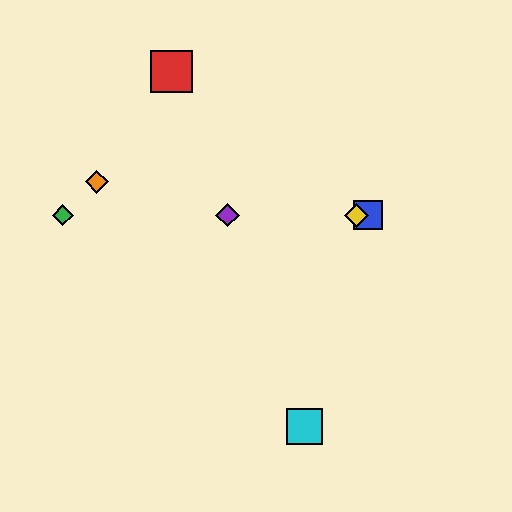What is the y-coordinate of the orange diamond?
The orange diamond is at y≈182.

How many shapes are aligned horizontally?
4 shapes (the blue square, the green diamond, the yellow diamond, the purple diamond) are aligned horizontally.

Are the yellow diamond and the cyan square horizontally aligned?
No, the yellow diamond is at y≈215 and the cyan square is at y≈427.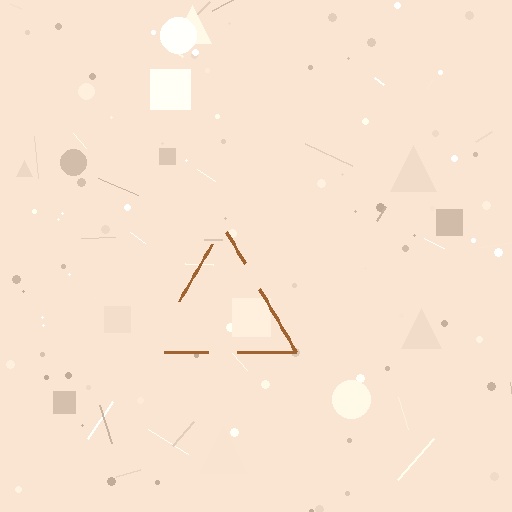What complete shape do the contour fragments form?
The contour fragments form a triangle.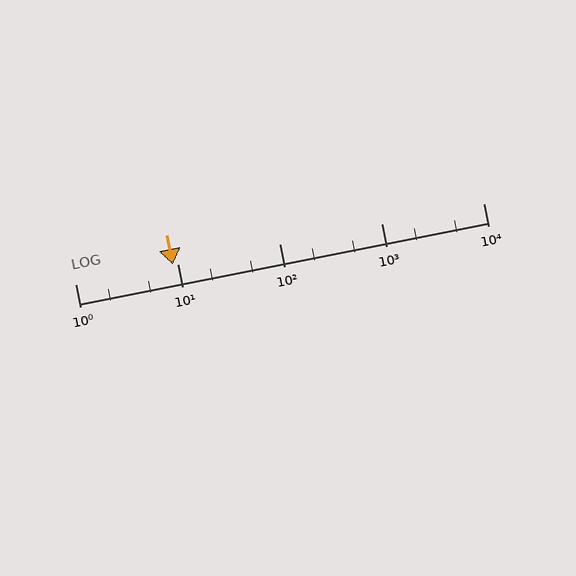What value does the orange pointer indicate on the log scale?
The pointer indicates approximately 9.1.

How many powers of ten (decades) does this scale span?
The scale spans 4 decades, from 1 to 10000.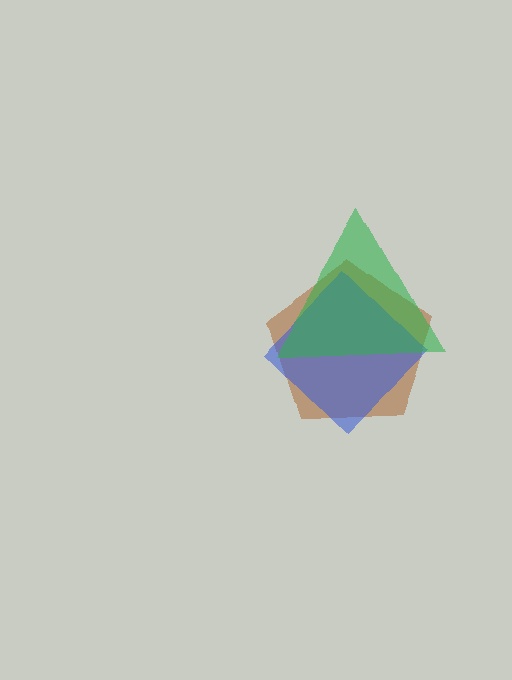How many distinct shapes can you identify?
There are 3 distinct shapes: a brown pentagon, a blue diamond, a green triangle.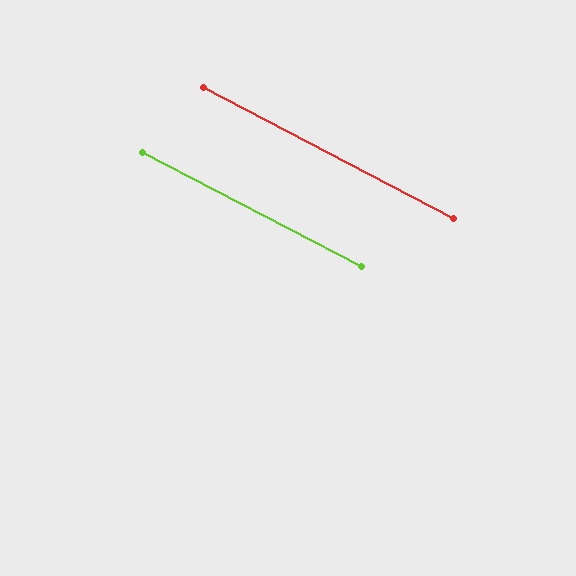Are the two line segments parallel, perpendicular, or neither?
Parallel — their directions differ by only 0.2°.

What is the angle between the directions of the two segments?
Approximately 0 degrees.